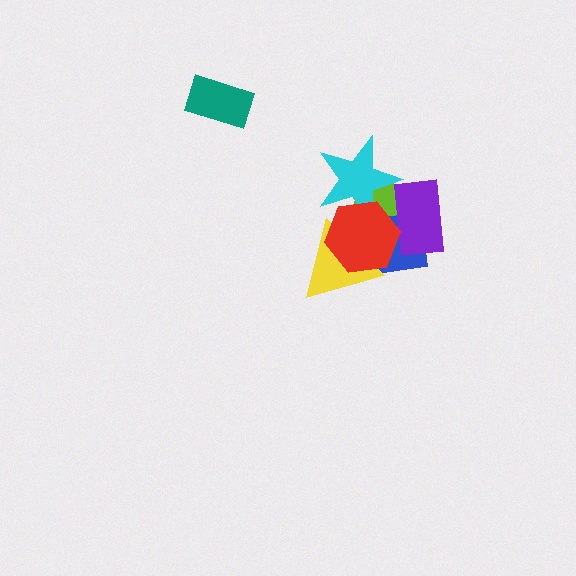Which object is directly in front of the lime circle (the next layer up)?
The cyan star is directly in front of the lime circle.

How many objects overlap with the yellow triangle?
3 objects overlap with the yellow triangle.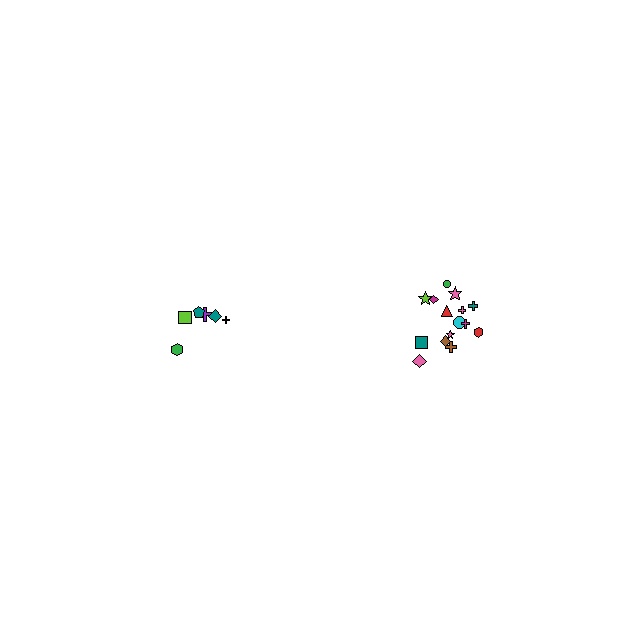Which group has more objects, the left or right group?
The right group.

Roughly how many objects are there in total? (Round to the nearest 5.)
Roughly 20 objects in total.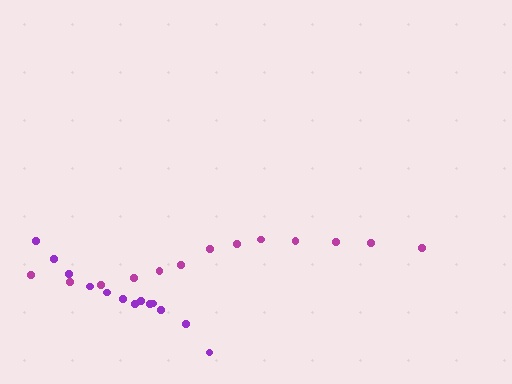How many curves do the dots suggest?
There are 2 distinct paths.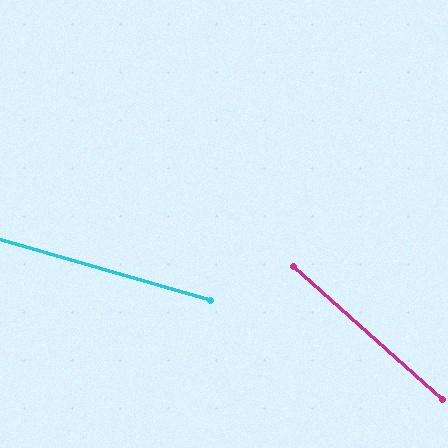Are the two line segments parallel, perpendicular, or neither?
Neither parallel nor perpendicular — they differ by about 26°.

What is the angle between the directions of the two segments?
Approximately 26 degrees.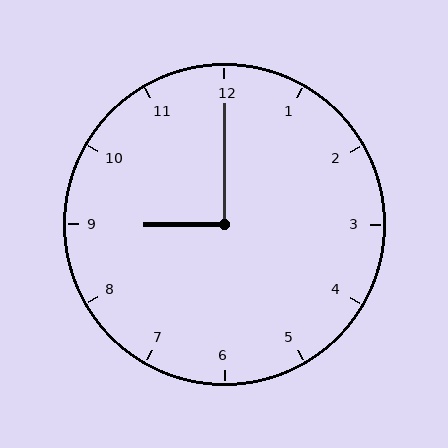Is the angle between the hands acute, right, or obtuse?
It is right.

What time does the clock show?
9:00.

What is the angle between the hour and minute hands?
Approximately 90 degrees.